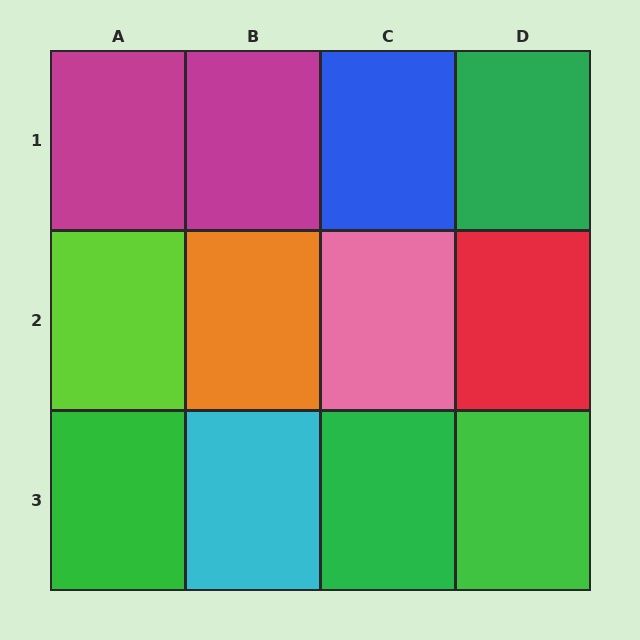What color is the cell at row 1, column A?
Magenta.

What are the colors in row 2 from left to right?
Lime, orange, pink, red.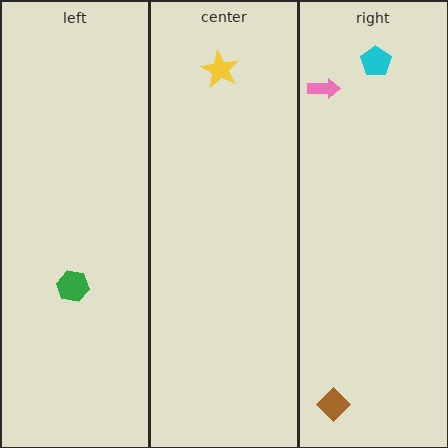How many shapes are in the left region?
1.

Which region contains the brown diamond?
The right region.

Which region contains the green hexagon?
The left region.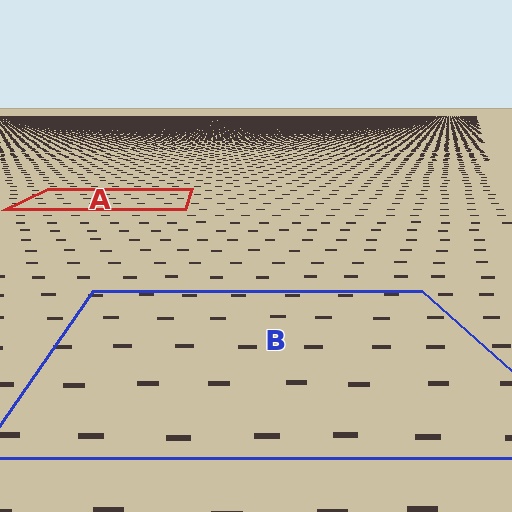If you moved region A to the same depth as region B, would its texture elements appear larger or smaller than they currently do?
They would appear larger. At a closer depth, the same texture elements are projected at a bigger on-screen size.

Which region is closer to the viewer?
Region B is closer. The texture elements there are larger and more spread out.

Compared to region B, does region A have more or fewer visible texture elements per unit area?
Region A has more texture elements per unit area — they are packed more densely because it is farther away.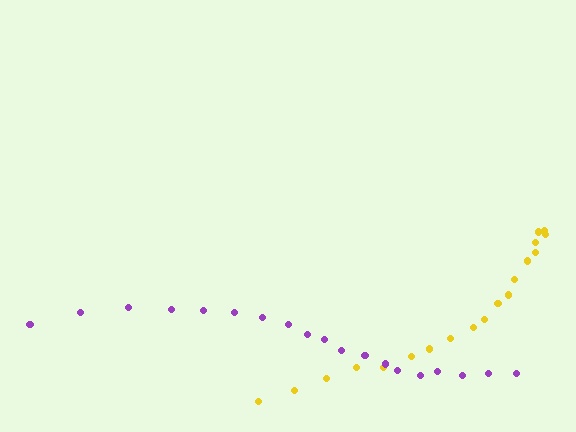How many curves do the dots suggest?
There are 2 distinct paths.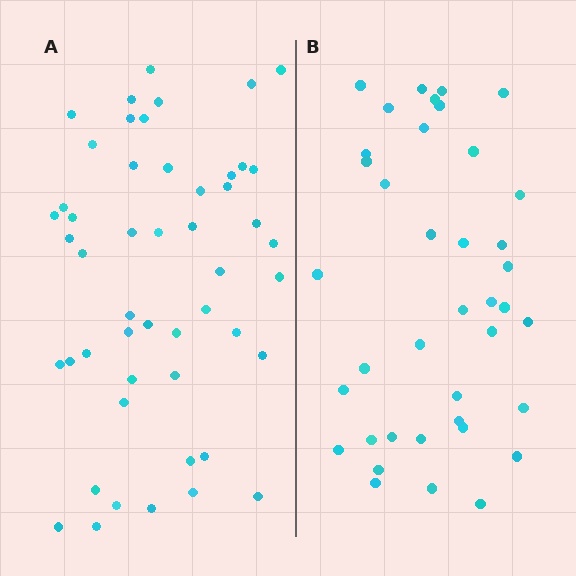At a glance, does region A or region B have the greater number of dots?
Region A (the left region) has more dots.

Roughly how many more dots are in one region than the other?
Region A has roughly 12 or so more dots than region B.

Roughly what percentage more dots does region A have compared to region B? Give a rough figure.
About 30% more.